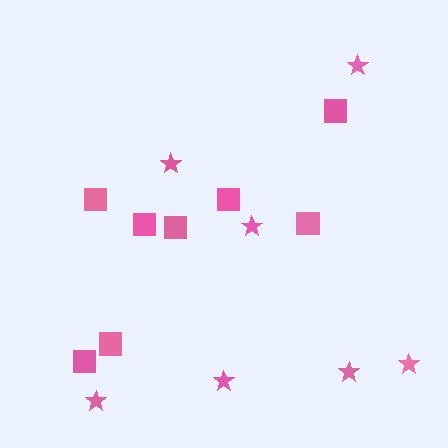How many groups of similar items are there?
There are 2 groups: one group of stars (7) and one group of squares (8).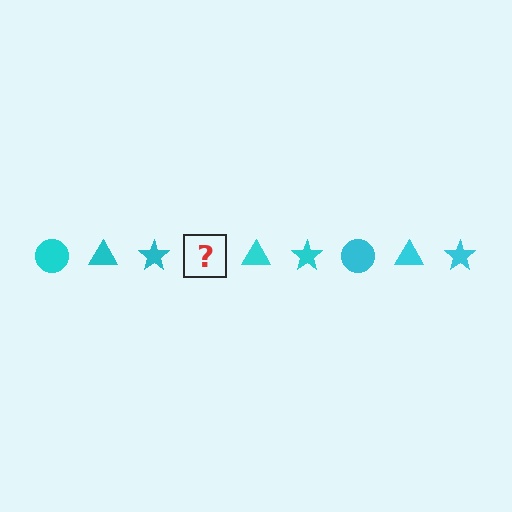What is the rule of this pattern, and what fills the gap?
The rule is that the pattern cycles through circle, triangle, star shapes in cyan. The gap should be filled with a cyan circle.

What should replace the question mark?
The question mark should be replaced with a cyan circle.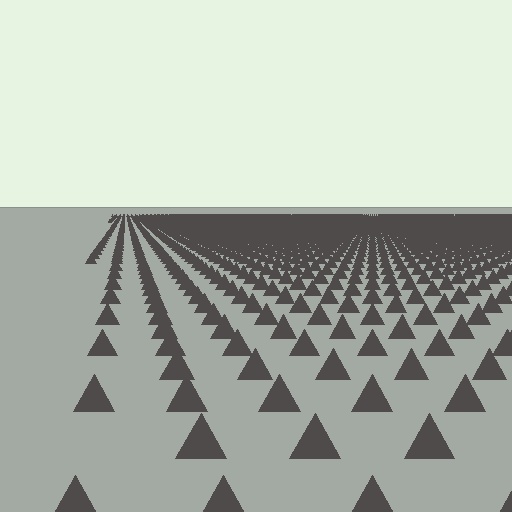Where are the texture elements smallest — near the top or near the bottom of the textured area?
Near the top.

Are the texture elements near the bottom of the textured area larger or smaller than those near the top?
Larger. Near the bottom, elements are closer to the viewer and appear at a bigger on-screen size.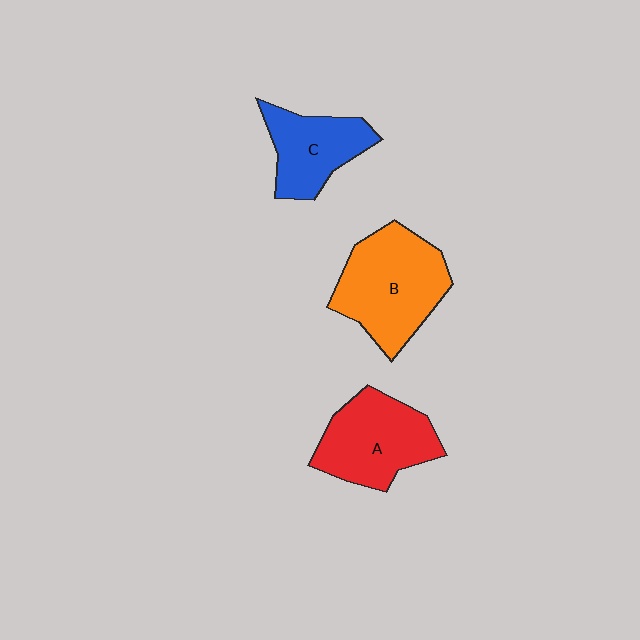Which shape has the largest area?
Shape B (orange).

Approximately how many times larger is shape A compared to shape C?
Approximately 1.3 times.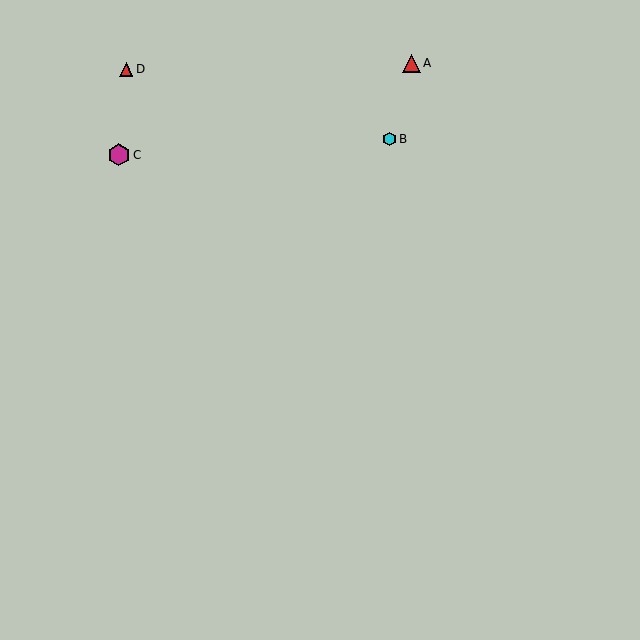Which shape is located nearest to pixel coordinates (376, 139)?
The cyan hexagon (labeled B) at (389, 139) is nearest to that location.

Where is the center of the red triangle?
The center of the red triangle is at (126, 69).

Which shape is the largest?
The magenta hexagon (labeled C) is the largest.